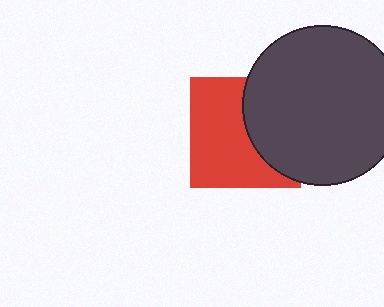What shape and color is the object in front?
The object in front is a dark gray circle.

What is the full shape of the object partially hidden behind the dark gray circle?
The partially hidden object is a red square.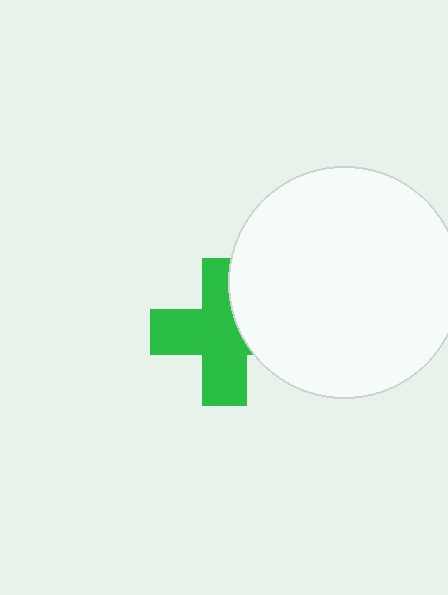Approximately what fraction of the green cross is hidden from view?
Roughly 32% of the green cross is hidden behind the white circle.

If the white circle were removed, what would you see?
You would see the complete green cross.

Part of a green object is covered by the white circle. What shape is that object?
It is a cross.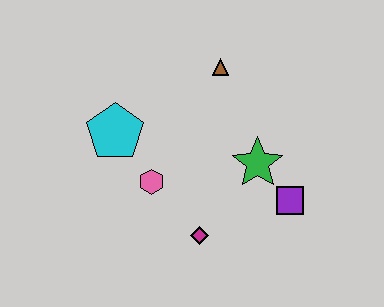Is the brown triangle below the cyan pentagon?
No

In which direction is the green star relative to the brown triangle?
The green star is below the brown triangle.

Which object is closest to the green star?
The purple square is closest to the green star.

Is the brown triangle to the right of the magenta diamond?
Yes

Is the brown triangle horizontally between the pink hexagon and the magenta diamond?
No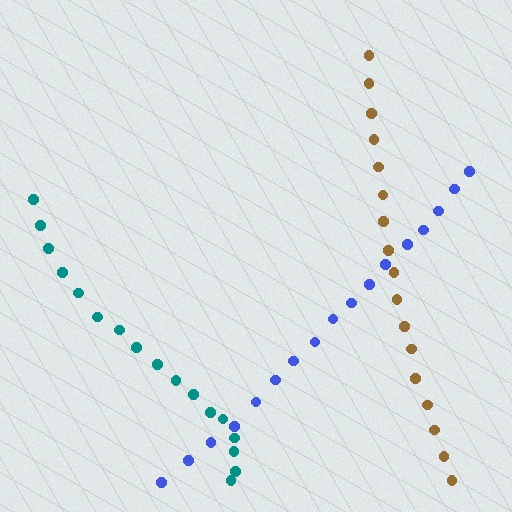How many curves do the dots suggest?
There are 3 distinct paths.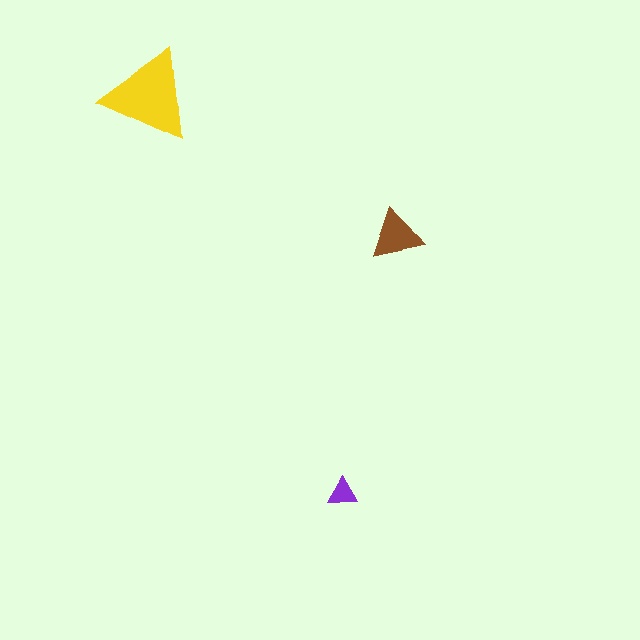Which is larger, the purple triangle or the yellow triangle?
The yellow one.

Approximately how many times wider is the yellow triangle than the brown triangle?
About 2 times wider.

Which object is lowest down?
The purple triangle is bottommost.